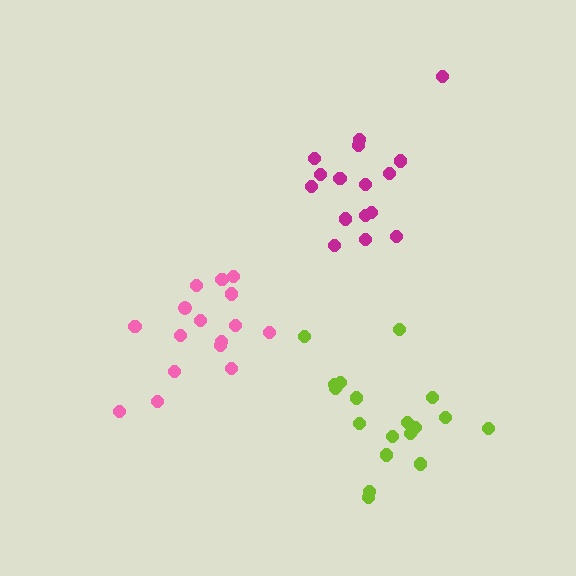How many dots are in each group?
Group 1: 16 dots, Group 2: 18 dots, Group 3: 16 dots (50 total).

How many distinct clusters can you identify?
There are 3 distinct clusters.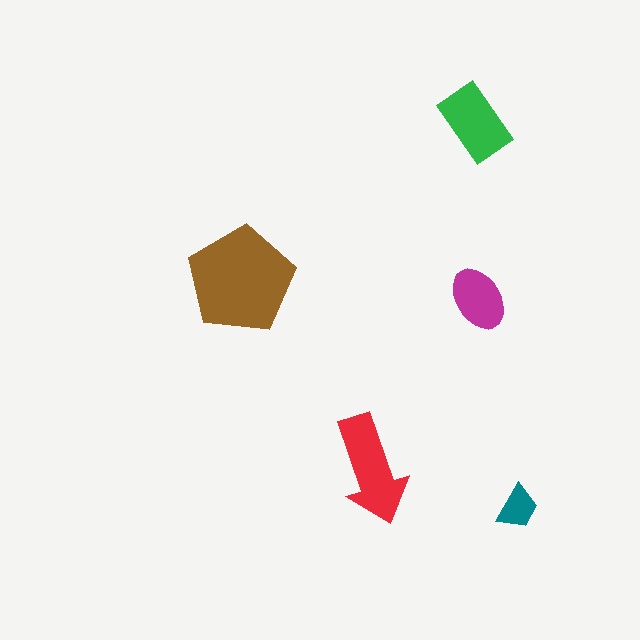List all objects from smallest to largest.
The teal trapezoid, the magenta ellipse, the green rectangle, the red arrow, the brown pentagon.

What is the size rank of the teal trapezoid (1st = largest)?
5th.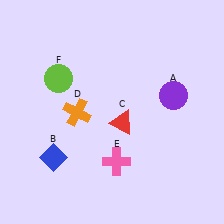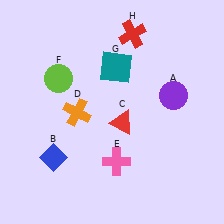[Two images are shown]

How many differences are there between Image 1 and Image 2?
There are 2 differences between the two images.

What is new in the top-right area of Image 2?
A red cross (H) was added in the top-right area of Image 2.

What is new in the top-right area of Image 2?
A teal square (G) was added in the top-right area of Image 2.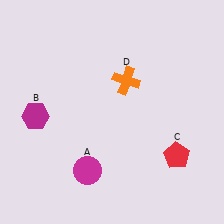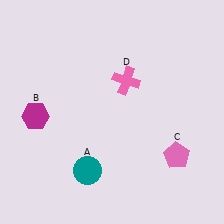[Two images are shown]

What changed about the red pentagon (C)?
In Image 1, C is red. In Image 2, it changed to pink.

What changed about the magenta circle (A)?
In Image 1, A is magenta. In Image 2, it changed to teal.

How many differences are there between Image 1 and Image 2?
There are 3 differences between the two images.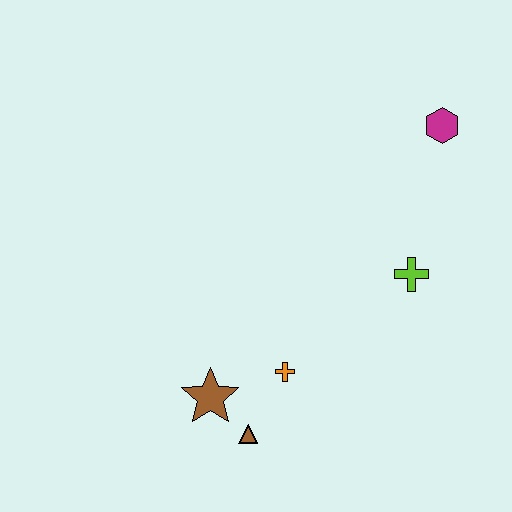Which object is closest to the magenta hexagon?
The lime cross is closest to the magenta hexagon.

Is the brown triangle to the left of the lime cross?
Yes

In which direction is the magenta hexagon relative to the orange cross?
The magenta hexagon is above the orange cross.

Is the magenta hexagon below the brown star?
No